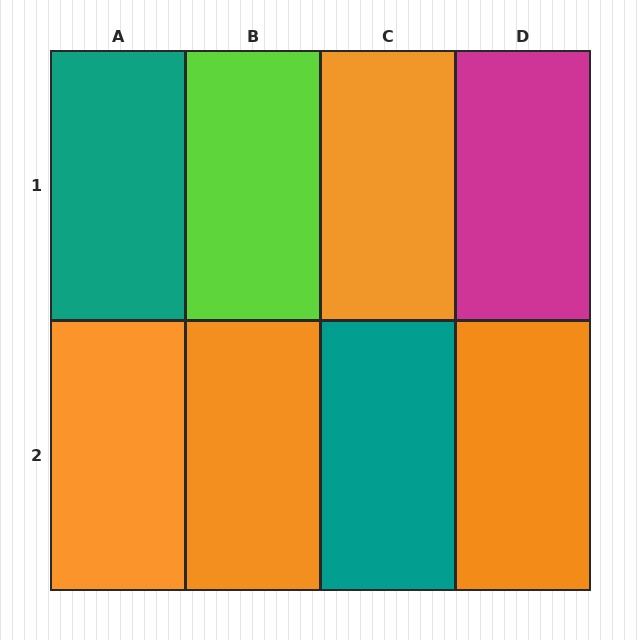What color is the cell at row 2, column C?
Teal.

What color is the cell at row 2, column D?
Orange.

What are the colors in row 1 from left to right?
Teal, lime, orange, magenta.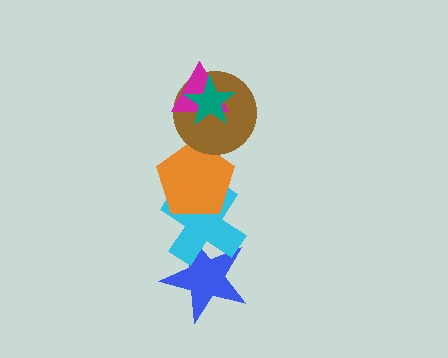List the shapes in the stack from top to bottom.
From top to bottom: the teal star, the magenta triangle, the brown circle, the orange pentagon, the cyan cross, the blue star.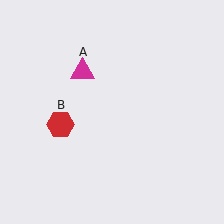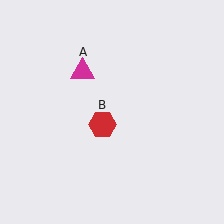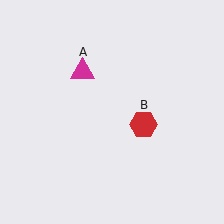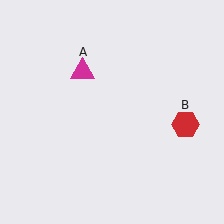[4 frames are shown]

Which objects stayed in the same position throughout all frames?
Magenta triangle (object A) remained stationary.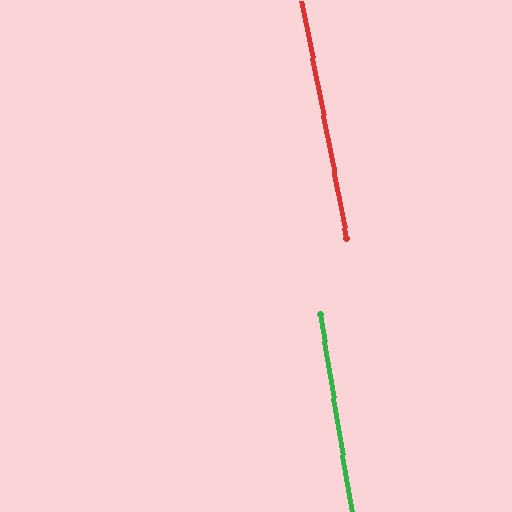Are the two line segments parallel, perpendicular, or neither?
Parallel — their directions differ by only 1.5°.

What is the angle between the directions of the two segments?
Approximately 2 degrees.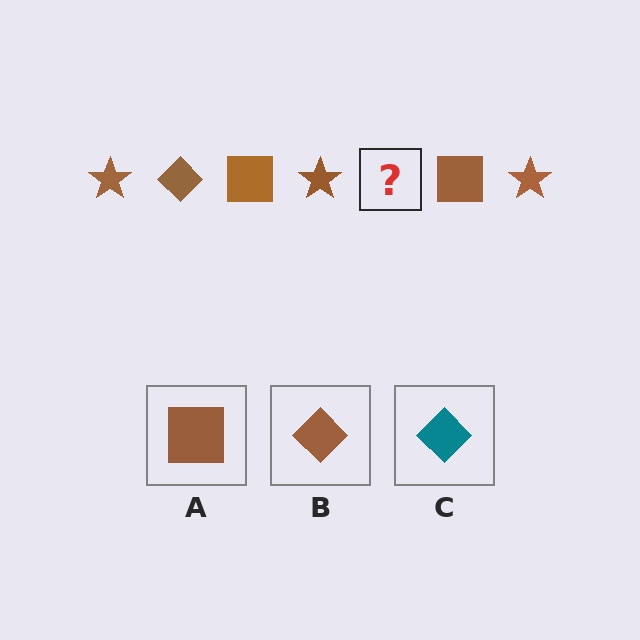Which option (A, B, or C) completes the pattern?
B.